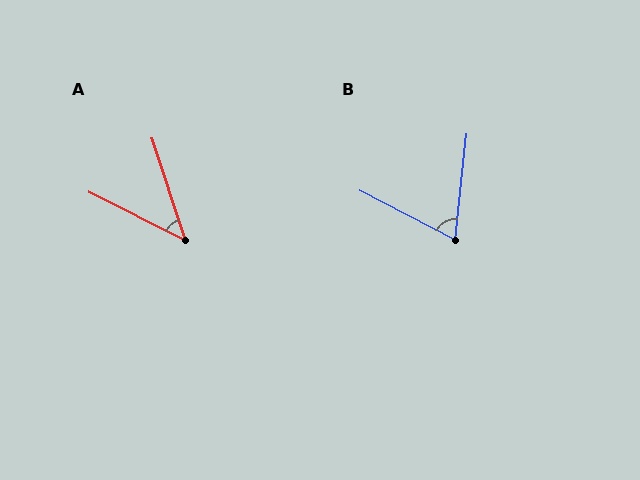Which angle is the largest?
B, at approximately 69 degrees.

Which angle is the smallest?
A, at approximately 45 degrees.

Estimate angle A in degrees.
Approximately 45 degrees.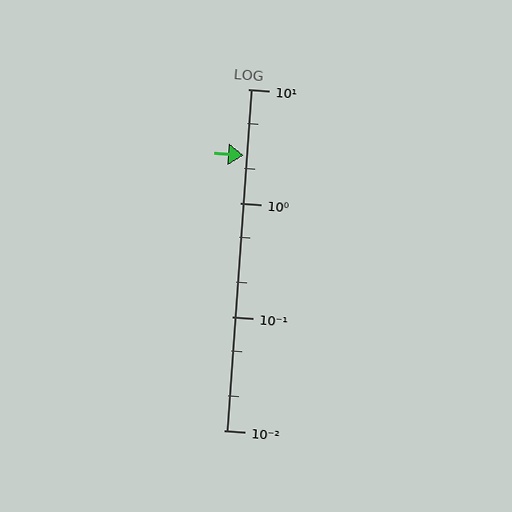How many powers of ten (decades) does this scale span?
The scale spans 3 decades, from 0.01 to 10.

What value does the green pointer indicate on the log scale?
The pointer indicates approximately 2.6.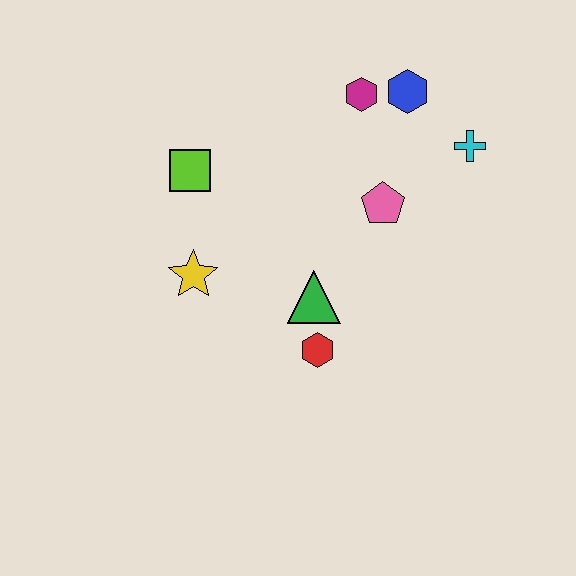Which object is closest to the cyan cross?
The blue hexagon is closest to the cyan cross.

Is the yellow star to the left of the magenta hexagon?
Yes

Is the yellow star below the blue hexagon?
Yes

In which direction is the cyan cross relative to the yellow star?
The cyan cross is to the right of the yellow star.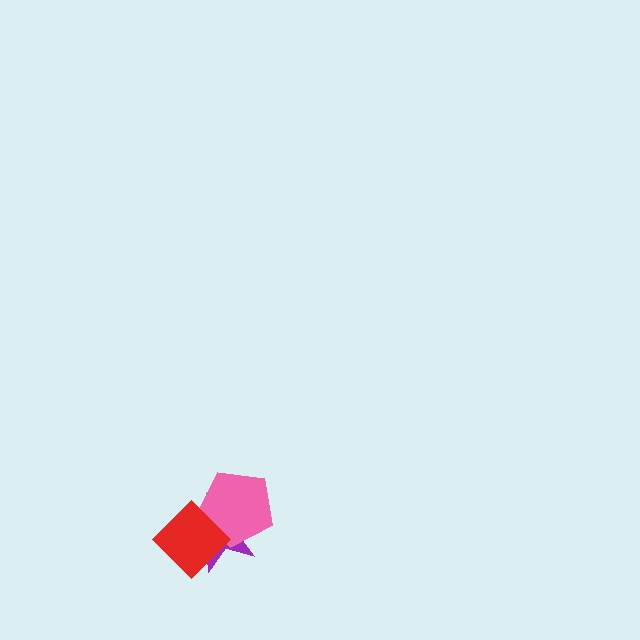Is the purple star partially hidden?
Yes, it is partially covered by another shape.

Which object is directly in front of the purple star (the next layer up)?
The pink pentagon is directly in front of the purple star.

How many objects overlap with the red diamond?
2 objects overlap with the red diamond.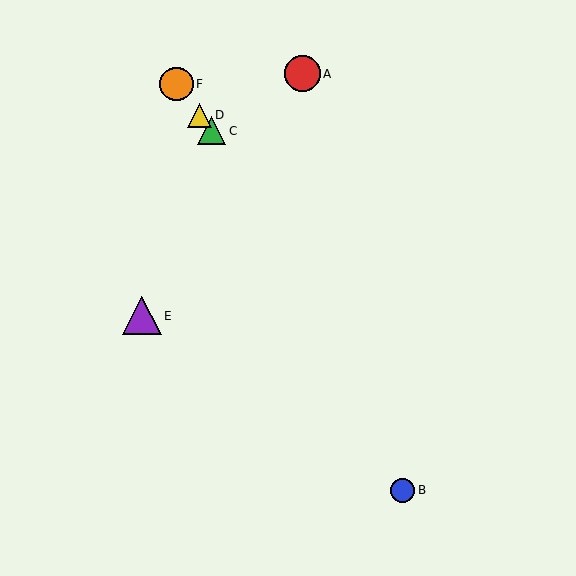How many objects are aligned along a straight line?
3 objects (C, D, F) are aligned along a straight line.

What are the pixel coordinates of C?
Object C is at (211, 131).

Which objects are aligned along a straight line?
Objects C, D, F are aligned along a straight line.